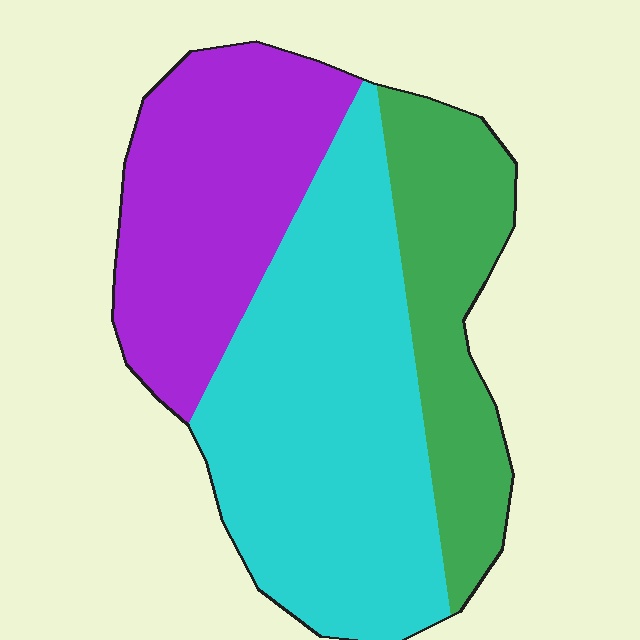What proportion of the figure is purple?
Purple covers roughly 30% of the figure.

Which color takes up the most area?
Cyan, at roughly 45%.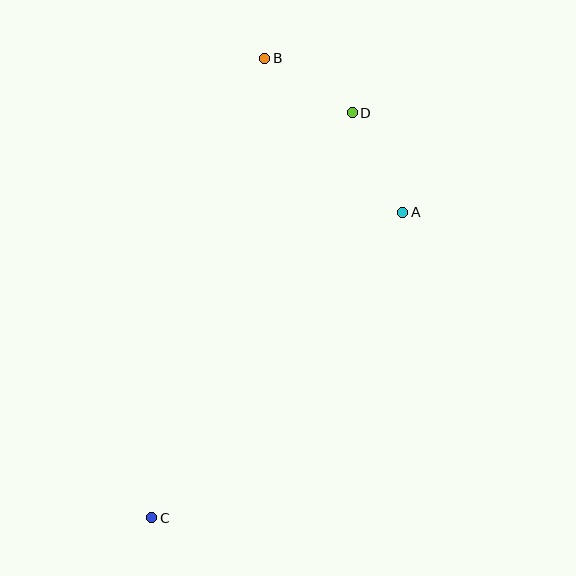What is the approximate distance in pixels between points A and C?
The distance between A and C is approximately 395 pixels.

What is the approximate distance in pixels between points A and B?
The distance between A and B is approximately 207 pixels.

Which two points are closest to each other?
Points B and D are closest to each other.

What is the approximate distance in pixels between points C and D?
The distance between C and D is approximately 452 pixels.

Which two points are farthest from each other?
Points B and C are farthest from each other.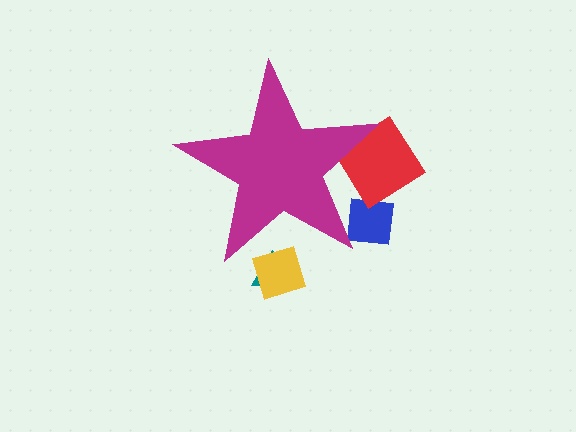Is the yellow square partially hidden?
Yes, the yellow square is partially hidden behind the magenta star.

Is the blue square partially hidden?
Yes, the blue square is partially hidden behind the magenta star.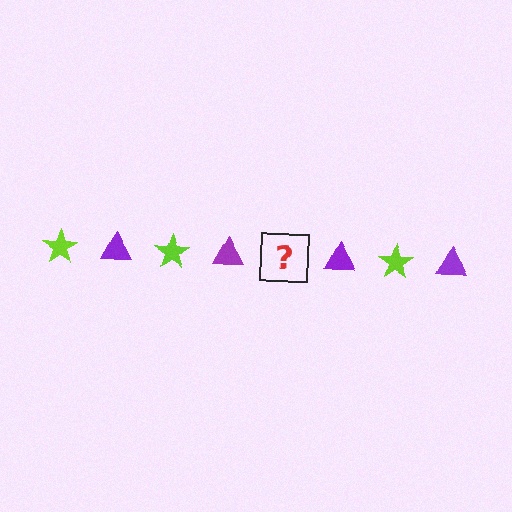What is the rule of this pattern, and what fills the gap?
The rule is that the pattern alternates between lime star and purple triangle. The gap should be filled with a lime star.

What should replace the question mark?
The question mark should be replaced with a lime star.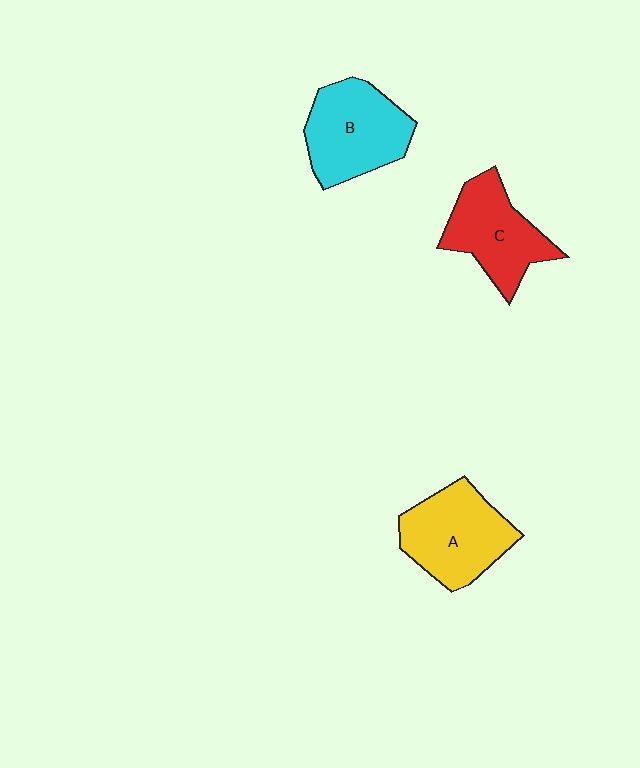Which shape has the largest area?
Shape B (cyan).